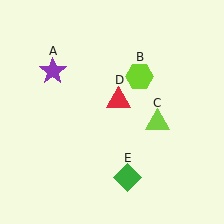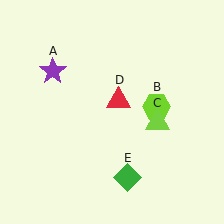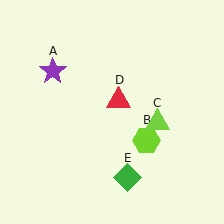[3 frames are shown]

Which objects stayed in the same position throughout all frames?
Purple star (object A) and lime triangle (object C) and red triangle (object D) and green diamond (object E) remained stationary.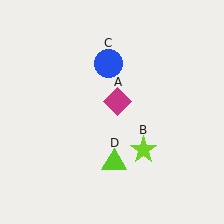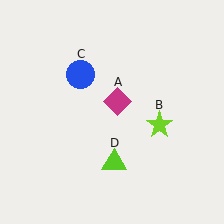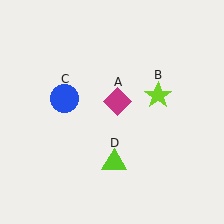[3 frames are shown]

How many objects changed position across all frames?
2 objects changed position: lime star (object B), blue circle (object C).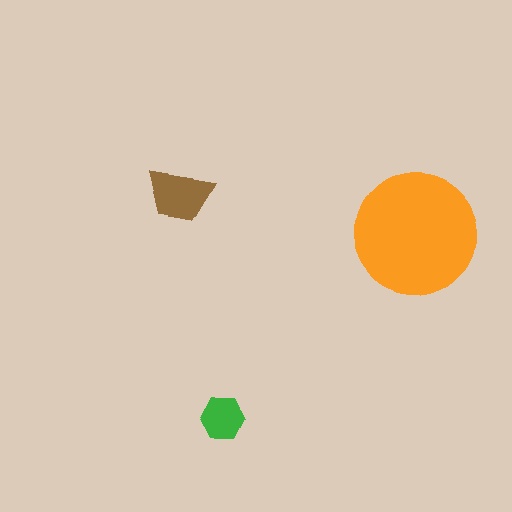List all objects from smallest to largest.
The green hexagon, the brown trapezoid, the orange circle.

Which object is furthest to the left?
The brown trapezoid is leftmost.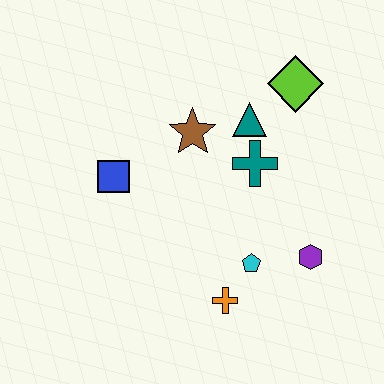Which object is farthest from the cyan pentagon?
The lime diamond is farthest from the cyan pentagon.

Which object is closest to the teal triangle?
The teal cross is closest to the teal triangle.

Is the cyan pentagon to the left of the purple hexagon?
Yes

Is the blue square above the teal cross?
No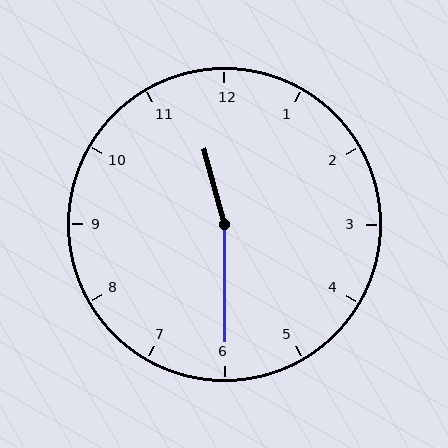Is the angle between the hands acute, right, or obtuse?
It is obtuse.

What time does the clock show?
11:30.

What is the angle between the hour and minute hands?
Approximately 165 degrees.